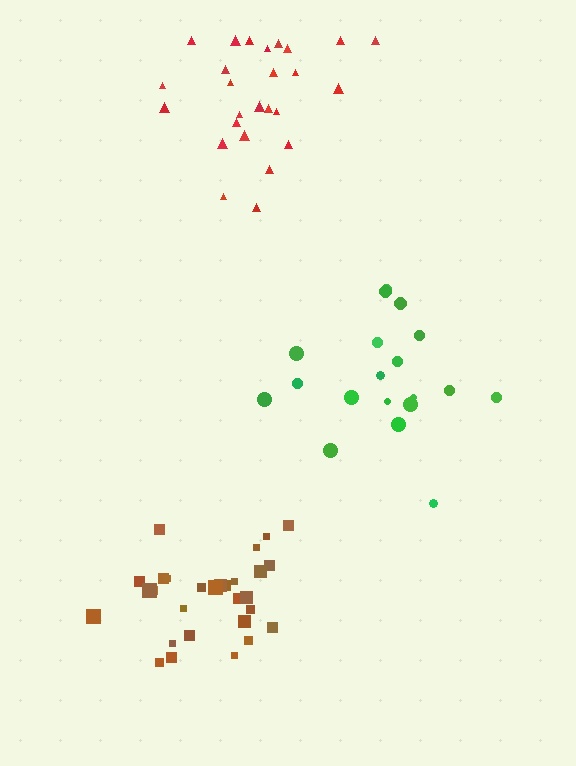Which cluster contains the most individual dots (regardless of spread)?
Brown (29).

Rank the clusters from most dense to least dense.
brown, red, green.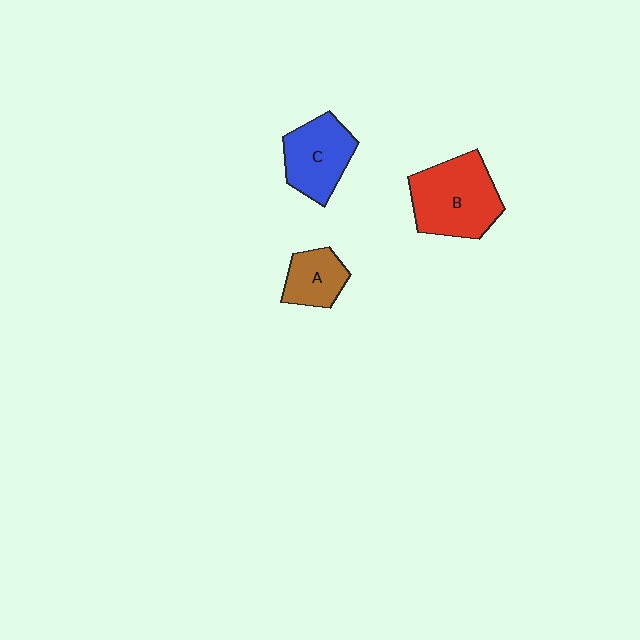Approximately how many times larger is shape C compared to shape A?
Approximately 1.5 times.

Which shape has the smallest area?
Shape A (brown).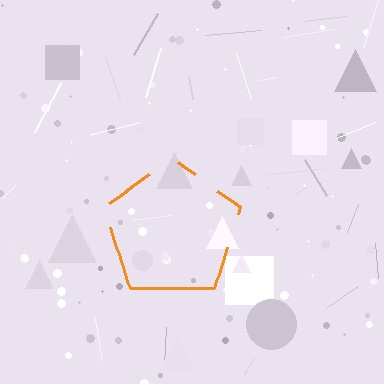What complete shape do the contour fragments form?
The contour fragments form a pentagon.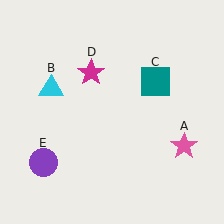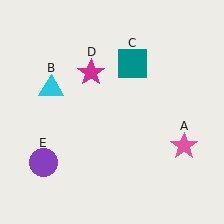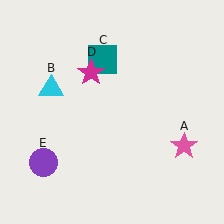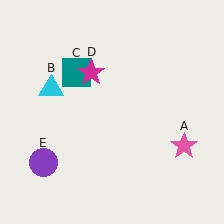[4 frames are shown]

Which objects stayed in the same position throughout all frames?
Pink star (object A) and cyan triangle (object B) and magenta star (object D) and purple circle (object E) remained stationary.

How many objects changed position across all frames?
1 object changed position: teal square (object C).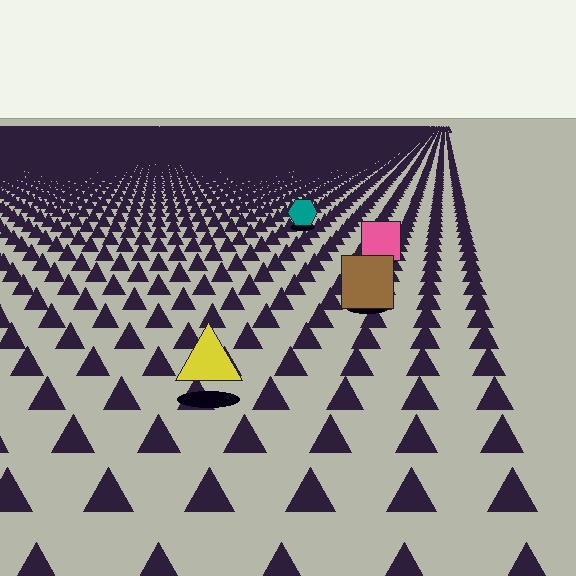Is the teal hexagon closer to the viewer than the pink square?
No. The pink square is closer — you can tell from the texture gradient: the ground texture is coarser near it.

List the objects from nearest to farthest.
From nearest to farthest: the yellow triangle, the brown square, the pink square, the teal hexagon.